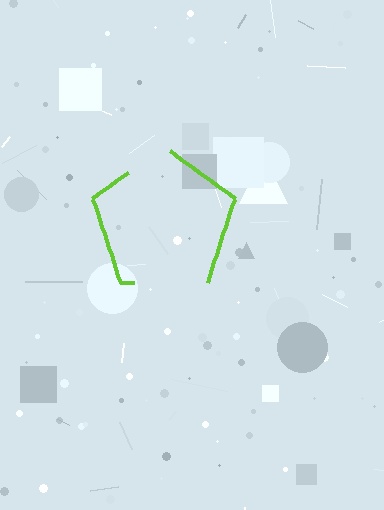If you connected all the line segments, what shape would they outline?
They would outline a pentagon.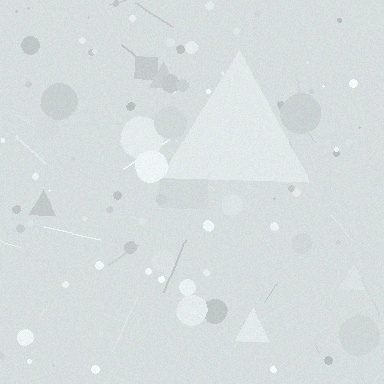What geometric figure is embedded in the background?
A triangle is embedded in the background.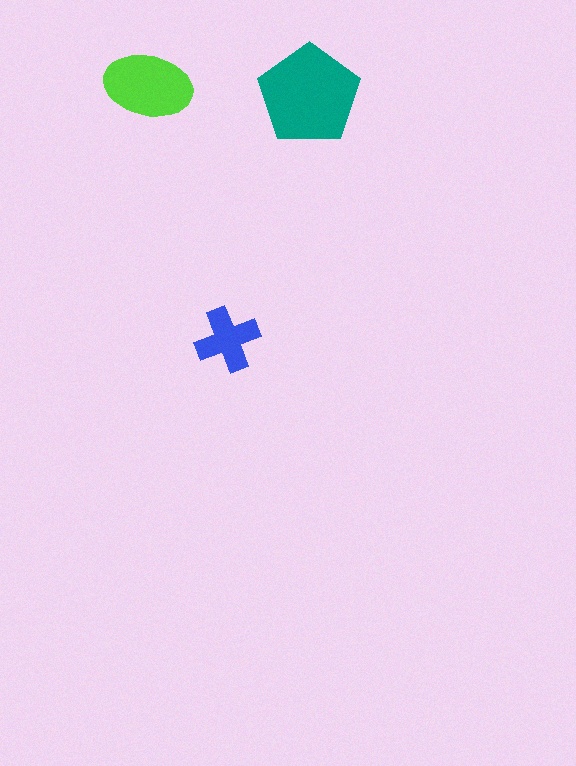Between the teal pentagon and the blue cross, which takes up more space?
The teal pentagon.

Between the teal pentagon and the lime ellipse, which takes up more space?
The teal pentagon.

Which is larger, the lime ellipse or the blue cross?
The lime ellipse.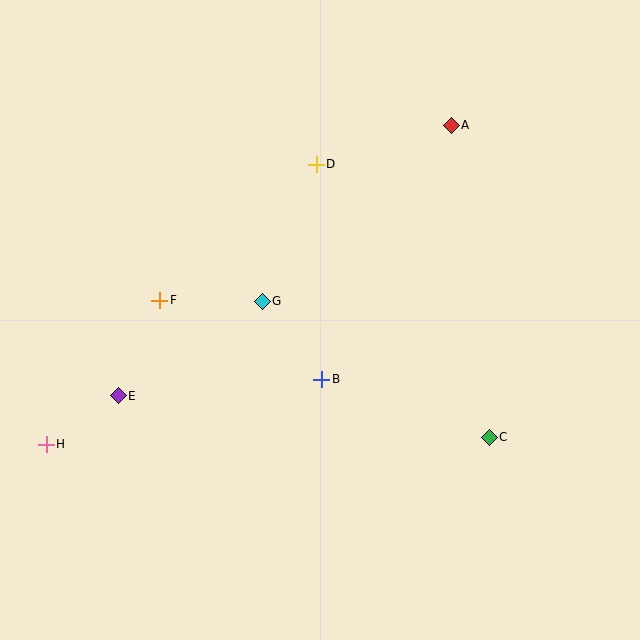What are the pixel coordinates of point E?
Point E is at (118, 396).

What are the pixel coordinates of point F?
Point F is at (160, 300).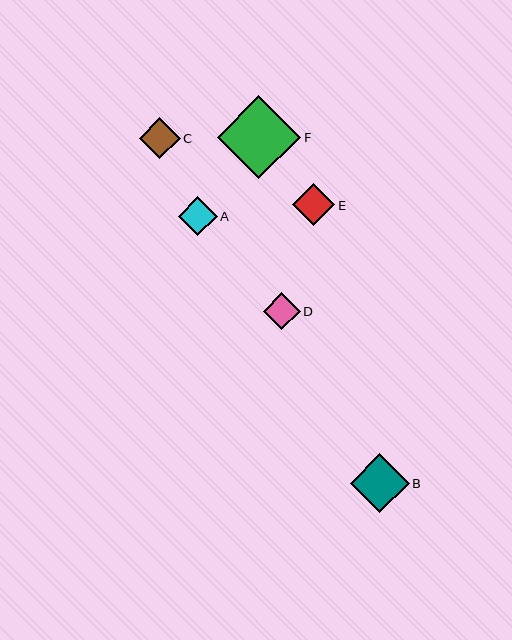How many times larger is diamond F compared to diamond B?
Diamond F is approximately 1.4 times the size of diamond B.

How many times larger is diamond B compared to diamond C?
Diamond B is approximately 1.4 times the size of diamond C.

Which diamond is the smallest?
Diamond D is the smallest with a size of approximately 37 pixels.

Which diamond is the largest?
Diamond F is the largest with a size of approximately 83 pixels.